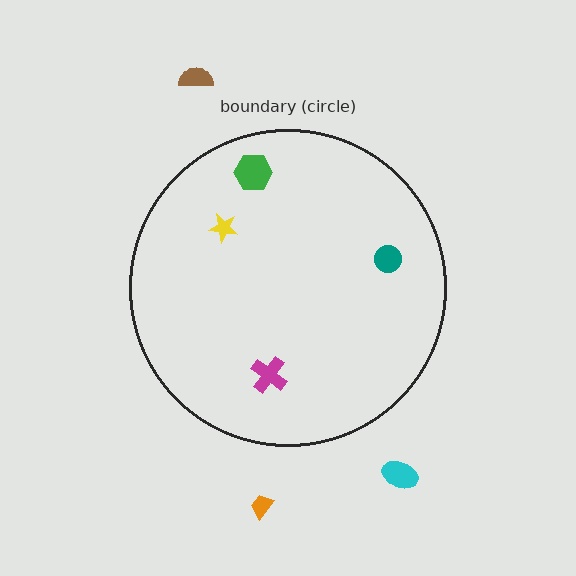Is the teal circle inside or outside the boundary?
Inside.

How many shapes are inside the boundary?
4 inside, 3 outside.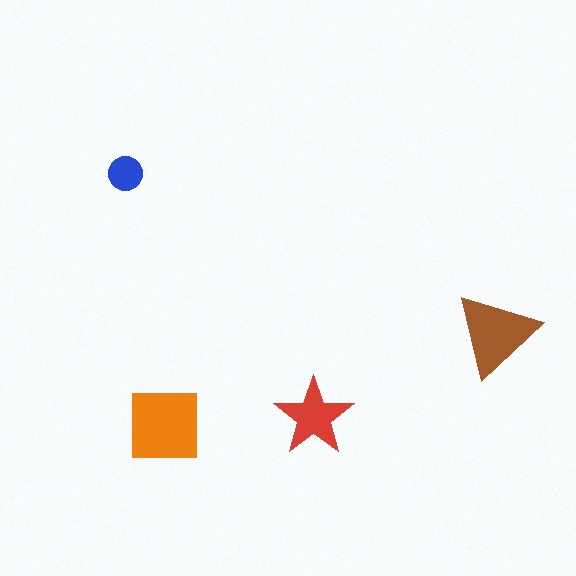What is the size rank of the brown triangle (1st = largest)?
2nd.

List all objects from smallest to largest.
The blue circle, the red star, the brown triangle, the orange square.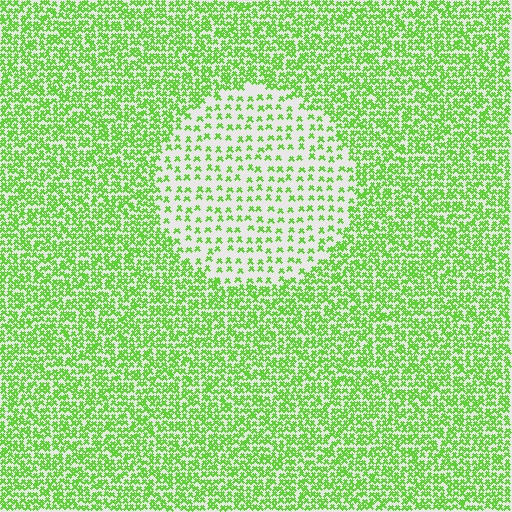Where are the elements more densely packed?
The elements are more densely packed outside the circle boundary.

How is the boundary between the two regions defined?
The boundary is defined by a change in element density (approximately 2.5x ratio). All elements are the same color, size, and shape.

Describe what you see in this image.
The image contains small lime elements arranged at two different densities. A circle-shaped region is visible where the elements are less densely packed than the surrounding area.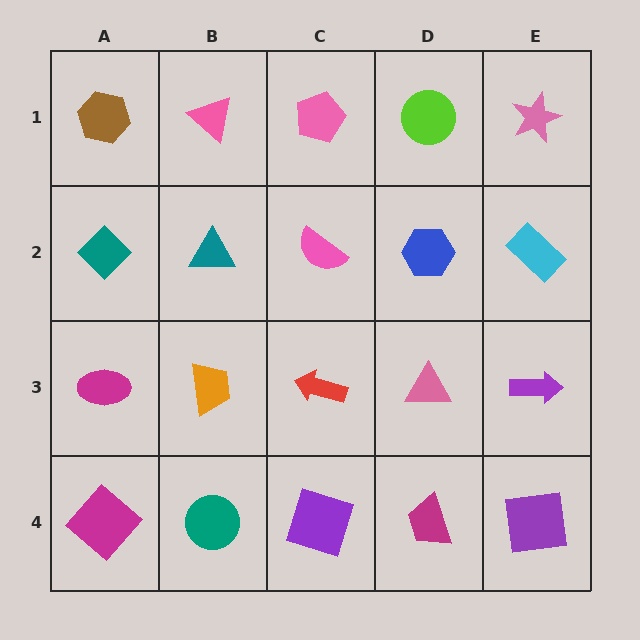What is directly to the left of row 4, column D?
A purple square.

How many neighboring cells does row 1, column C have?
3.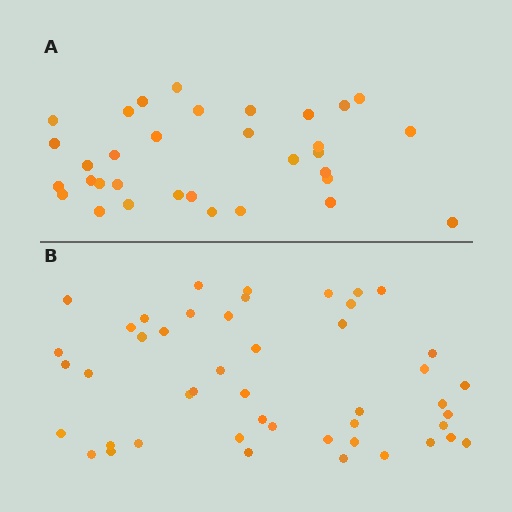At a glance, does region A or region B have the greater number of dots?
Region B (the bottom region) has more dots.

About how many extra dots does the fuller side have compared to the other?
Region B has approximately 15 more dots than region A.